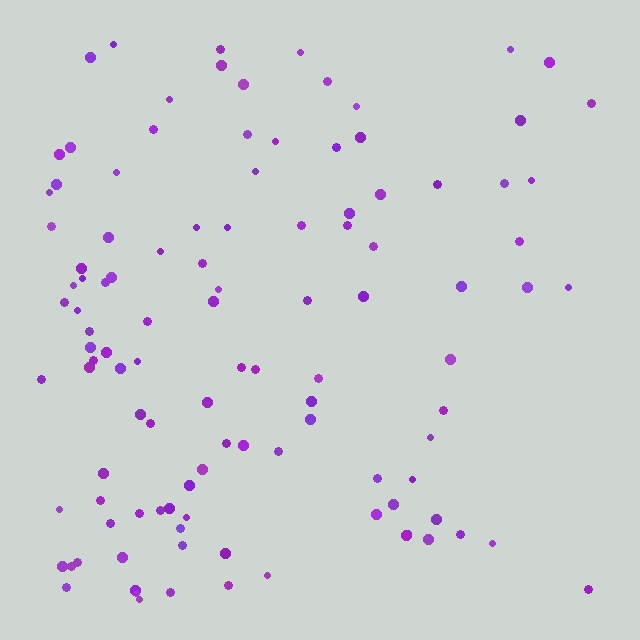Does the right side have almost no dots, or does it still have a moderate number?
Still a moderate number, just noticeably fewer than the left.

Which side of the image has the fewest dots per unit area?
The right.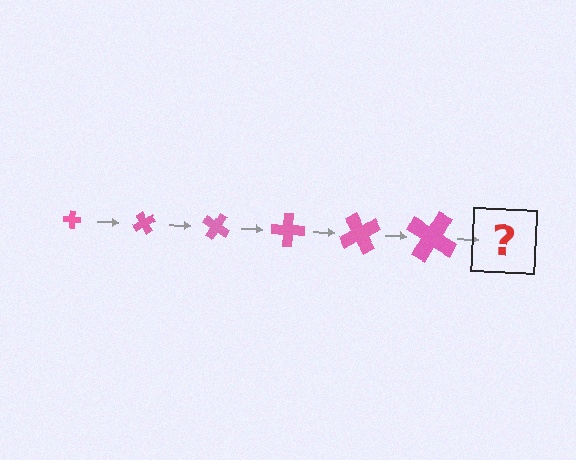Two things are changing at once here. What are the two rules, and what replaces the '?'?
The two rules are that the cross grows larger each step and it rotates 60 degrees each step. The '?' should be a cross, larger than the previous one and rotated 360 degrees from the start.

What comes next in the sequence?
The next element should be a cross, larger than the previous one and rotated 360 degrees from the start.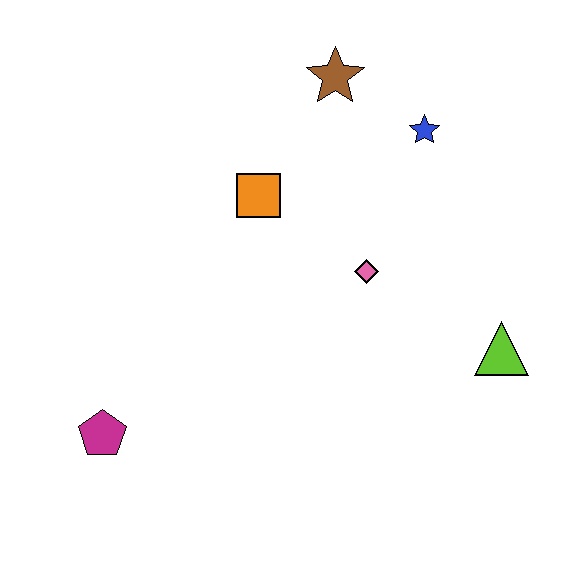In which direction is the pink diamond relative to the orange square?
The pink diamond is to the right of the orange square.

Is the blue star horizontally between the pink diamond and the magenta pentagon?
No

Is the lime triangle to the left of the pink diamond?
No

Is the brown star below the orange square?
No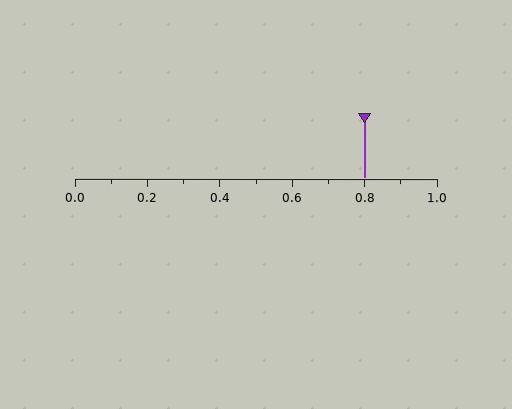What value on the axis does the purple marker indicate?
The marker indicates approximately 0.8.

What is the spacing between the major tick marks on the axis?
The major ticks are spaced 0.2 apart.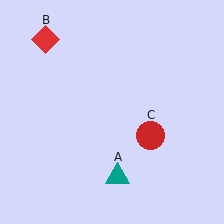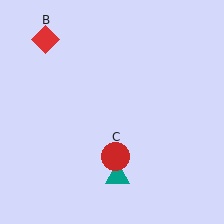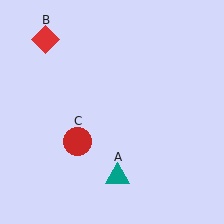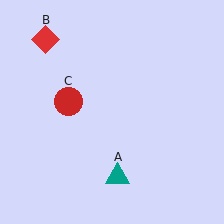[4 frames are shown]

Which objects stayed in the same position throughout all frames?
Teal triangle (object A) and red diamond (object B) remained stationary.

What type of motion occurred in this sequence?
The red circle (object C) rotated clockwise around the center of the scene.